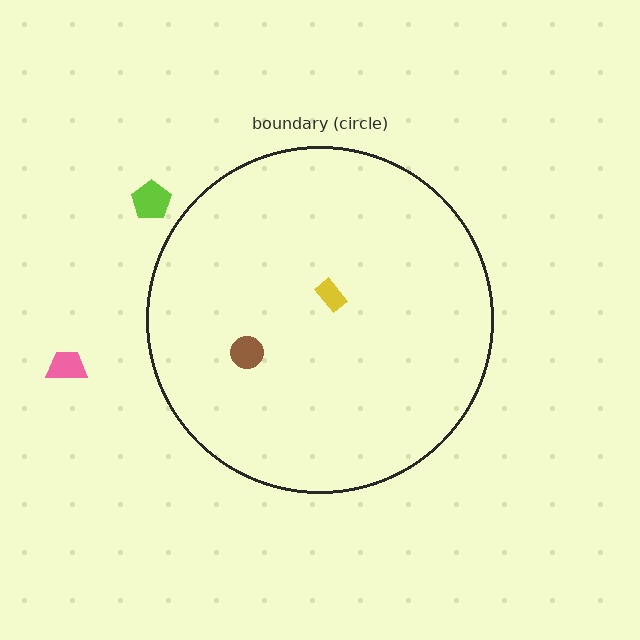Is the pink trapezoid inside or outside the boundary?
Outside.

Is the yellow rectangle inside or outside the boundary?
Inside.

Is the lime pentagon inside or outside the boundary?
Outside.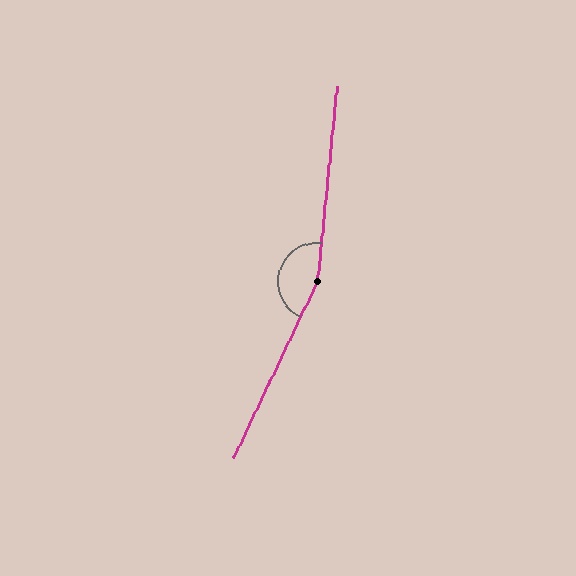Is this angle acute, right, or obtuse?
It is obtuse.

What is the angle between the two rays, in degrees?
Approximately 160 degrees.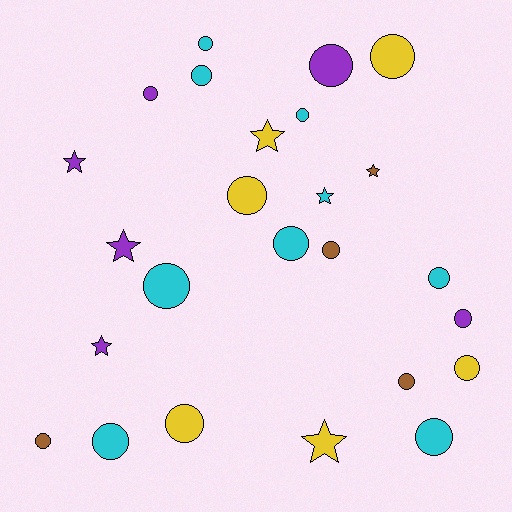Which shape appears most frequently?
Circle, with 18 objects.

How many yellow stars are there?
There are 2 yellow stars.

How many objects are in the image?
There are 25 objects.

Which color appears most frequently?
Cyan, with 9 objects.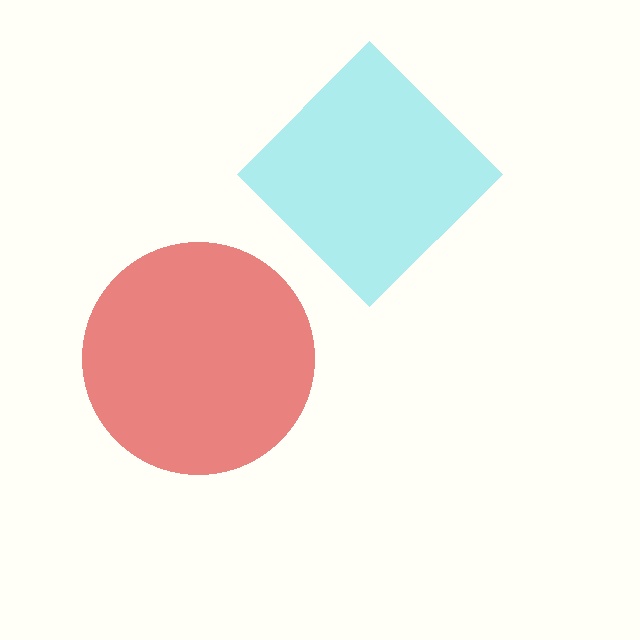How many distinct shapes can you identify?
There are 2 distinct shapes: a cyan diamond, a red circle.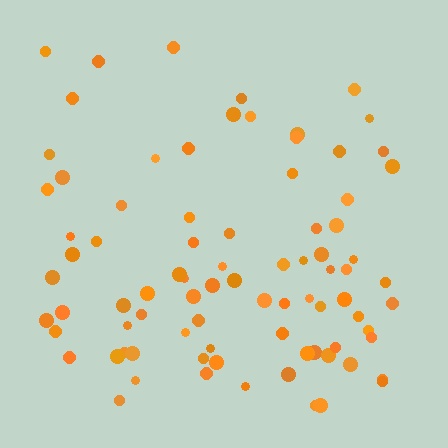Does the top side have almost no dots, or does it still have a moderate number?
Still a moderate number, just noticeably fewer than the bottom.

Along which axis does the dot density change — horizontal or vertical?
Vertical.